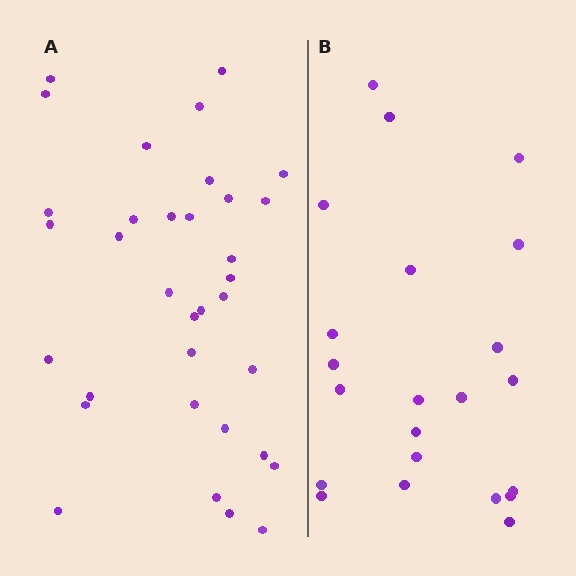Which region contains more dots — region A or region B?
Region A (the left region) has more dots.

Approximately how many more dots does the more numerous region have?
Region A has roughly 12 or so more dots than region B.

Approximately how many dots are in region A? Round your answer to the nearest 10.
About 30 dots. (The exact count is 34, which rounds to 30.)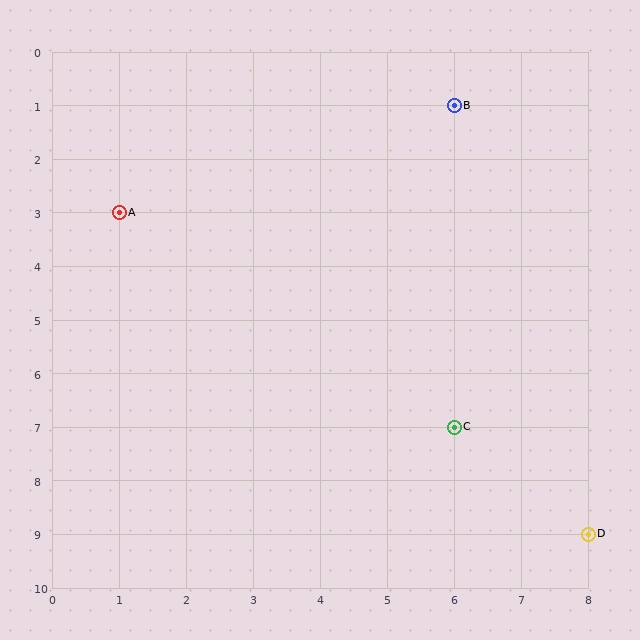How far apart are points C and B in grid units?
Points C and B are 6 rows apart.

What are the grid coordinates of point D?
Point D is at grid coordinates (8, 9).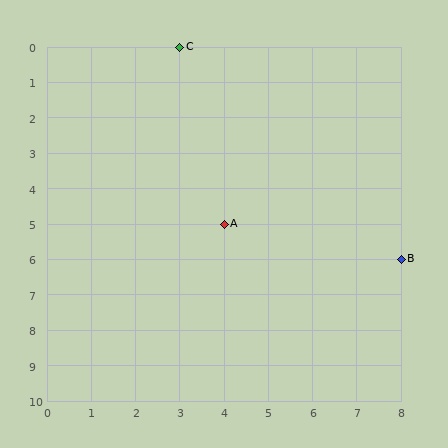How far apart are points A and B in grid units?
Points A and B are 4 columns and 1 row apart (about 4.1 grid units diagonally).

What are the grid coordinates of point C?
Point C is at grid coordinates (3, 0).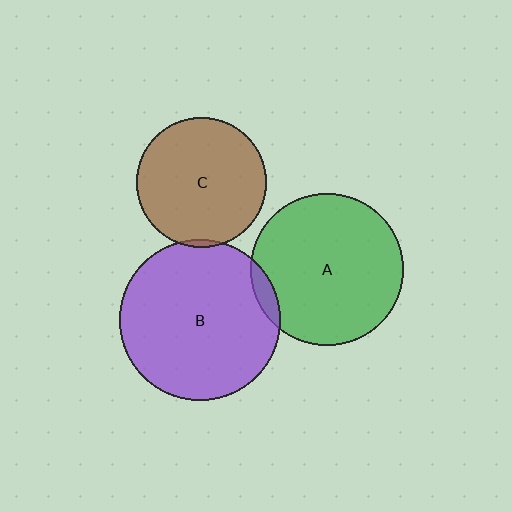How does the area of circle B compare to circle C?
Approximately 1.5 times.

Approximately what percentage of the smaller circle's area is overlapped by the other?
Approximately 5%.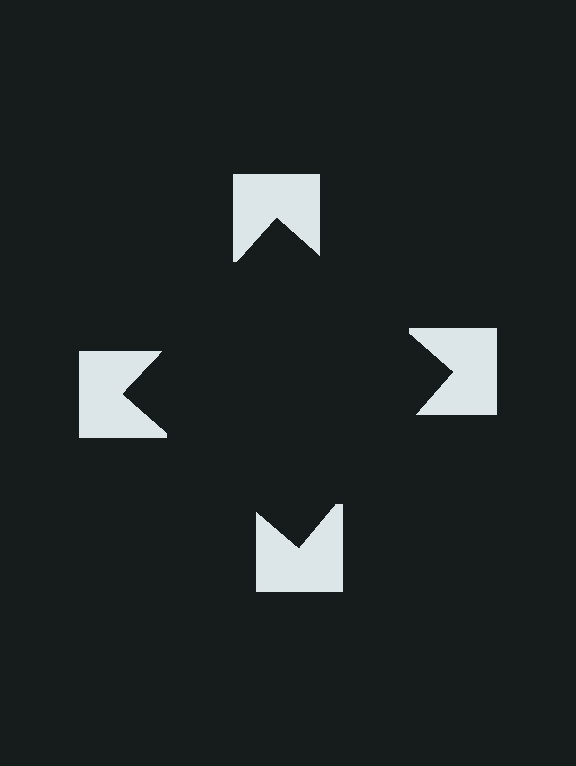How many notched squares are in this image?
There are 4 — one at each vertex of the illusory square.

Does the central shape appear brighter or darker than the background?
It typically appears slightly darker than the background, even though no actual brightness change is drawn.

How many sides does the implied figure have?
4 sides.